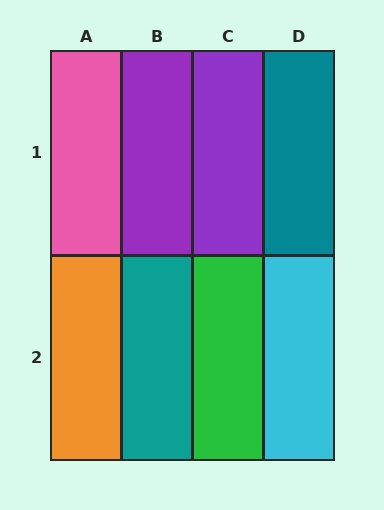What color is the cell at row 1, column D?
Teal.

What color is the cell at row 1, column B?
Purple.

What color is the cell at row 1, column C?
Purple.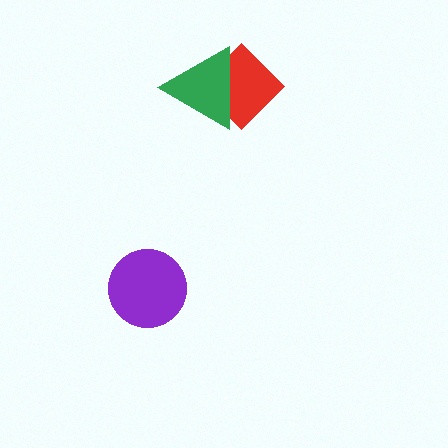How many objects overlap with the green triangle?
1 object overlaps with the green triangle.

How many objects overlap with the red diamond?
1 object overlaps with the red diamond.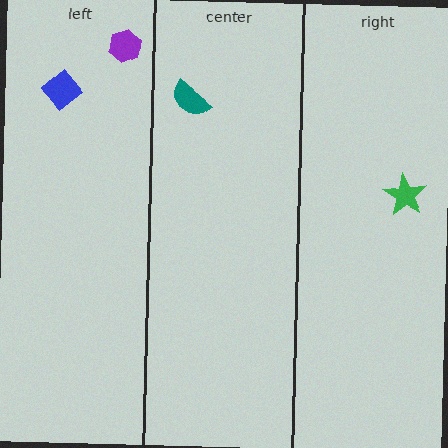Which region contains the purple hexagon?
The left region.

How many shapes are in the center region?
1.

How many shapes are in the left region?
2.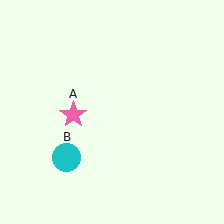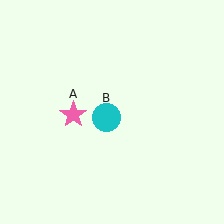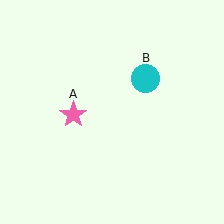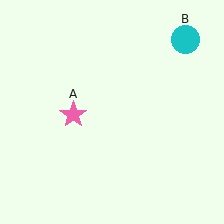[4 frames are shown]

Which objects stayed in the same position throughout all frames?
Pink star (object A) remained stationary.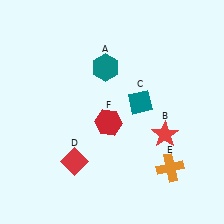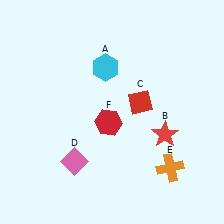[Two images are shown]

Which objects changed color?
A changed from teal to cyan. C changed from teal to red. D changed from red to pink.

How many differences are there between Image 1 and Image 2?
There are 3 differences between the two images.